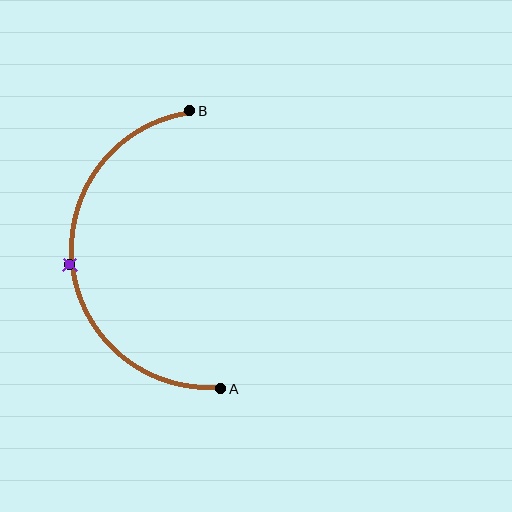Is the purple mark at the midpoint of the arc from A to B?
Yes. The purple mark lies on the arc at equal arc-length from both A and B — it is the arc midpoint.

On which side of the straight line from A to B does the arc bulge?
The arc bulges to the left of the straight line connecting A and B.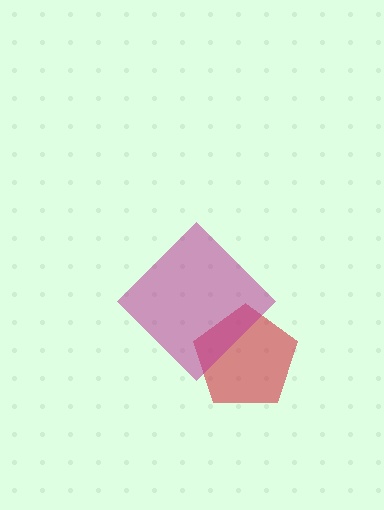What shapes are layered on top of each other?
The layered shapes are: a red pentagon, a magenta diamond.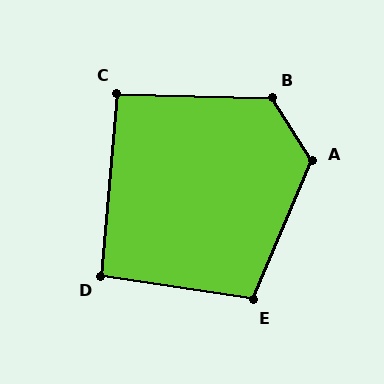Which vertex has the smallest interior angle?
C, at approximately 93 degrees.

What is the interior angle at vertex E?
Approximately 104 degrees (obtuse).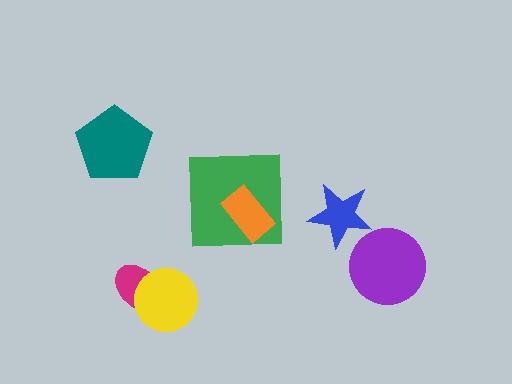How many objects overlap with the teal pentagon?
0 objects overlap with the teal pentagon.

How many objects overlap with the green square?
1 object overlaps with the green square.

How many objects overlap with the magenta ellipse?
1 object overlaps with the magenta ellipse.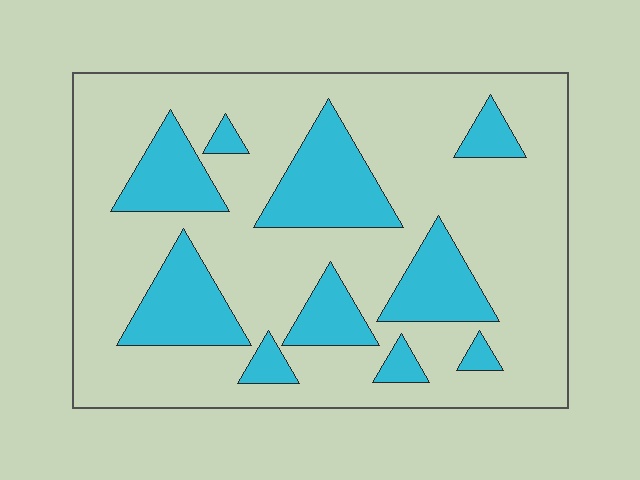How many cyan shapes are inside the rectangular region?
10.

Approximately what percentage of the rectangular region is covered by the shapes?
Approximately 25%.